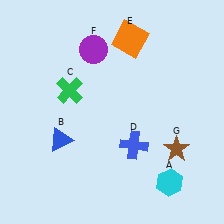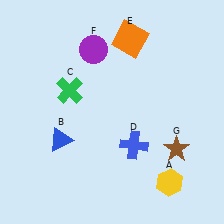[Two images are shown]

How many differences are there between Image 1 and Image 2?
There is 1 difference between the two images.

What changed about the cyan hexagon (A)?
In Image 1, A is cyan. In Image 2, it changed to yellow.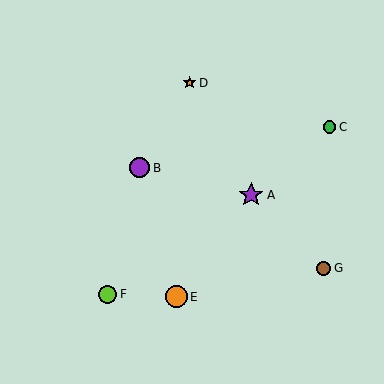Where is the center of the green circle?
The center of the green circle is at (330, 127).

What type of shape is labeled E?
Shape E is an orange circle.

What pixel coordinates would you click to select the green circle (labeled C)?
Click at (330, 127) to select the green circle C.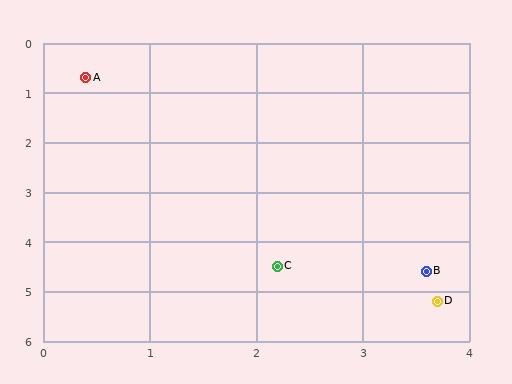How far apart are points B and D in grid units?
Points B and D are about 0.6 grid units apart.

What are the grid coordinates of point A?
Point A is at approximately (0.4, 0.7).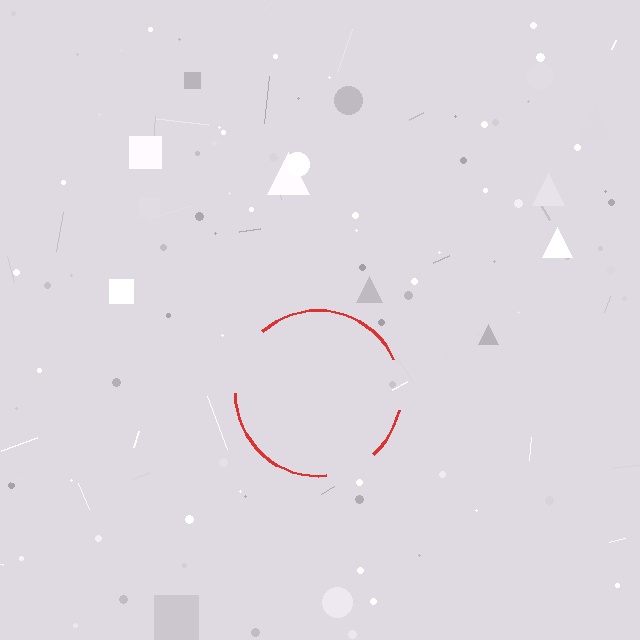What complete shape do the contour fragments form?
The contour fragments form a circle.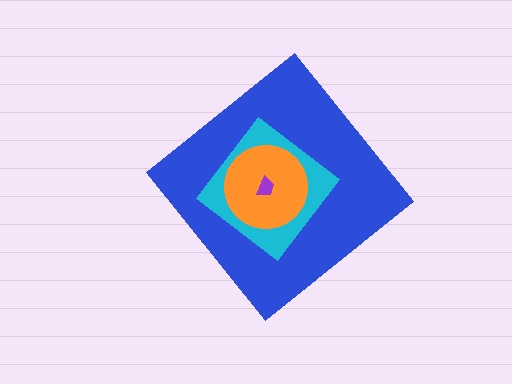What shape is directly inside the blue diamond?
The cyan diamond.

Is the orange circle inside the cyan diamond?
Yes.